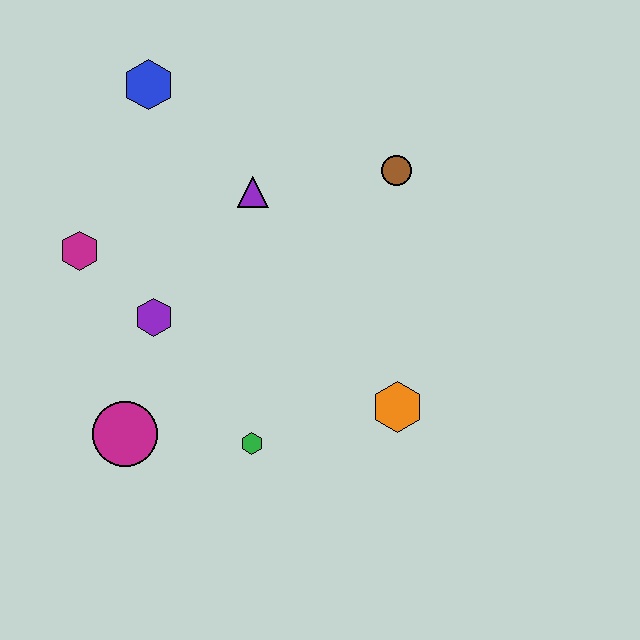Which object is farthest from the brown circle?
The magenta circle is farthest from the brown circle.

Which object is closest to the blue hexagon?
The purple triangle is closest to the blue hexagon.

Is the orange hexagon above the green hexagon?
Yes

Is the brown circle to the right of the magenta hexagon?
Yes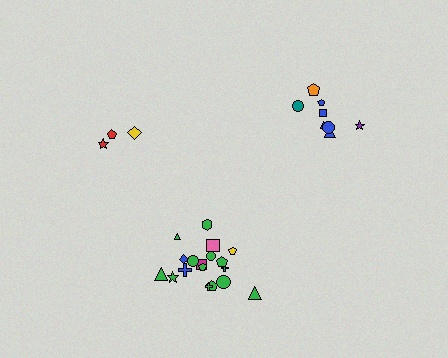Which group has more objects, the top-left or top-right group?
The top-right group.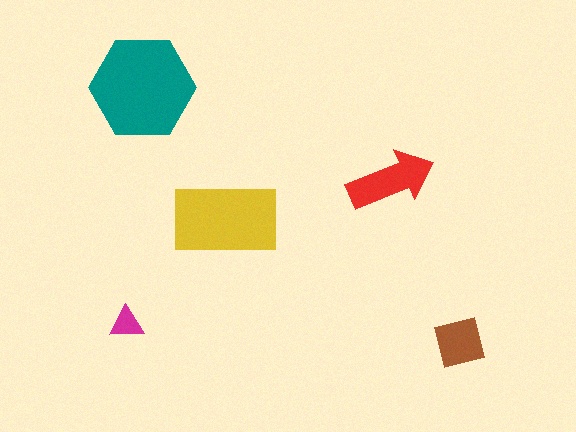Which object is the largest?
The teal hexagon.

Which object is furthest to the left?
The magenta triangle is leftmost.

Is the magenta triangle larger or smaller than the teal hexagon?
Smaller.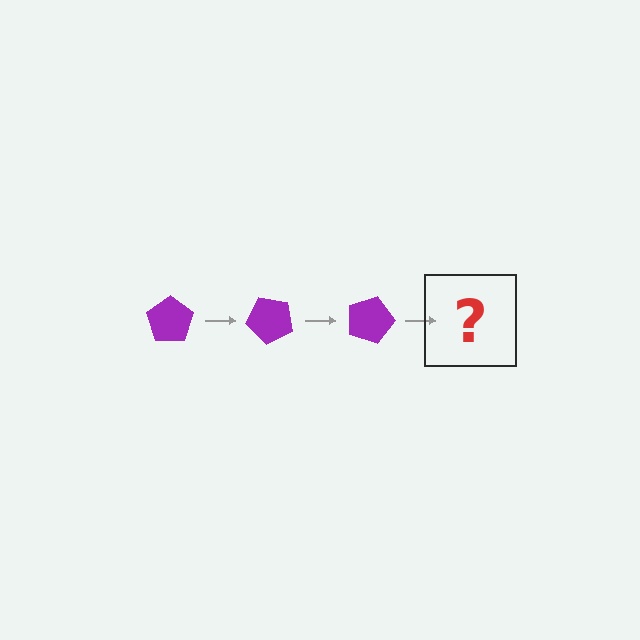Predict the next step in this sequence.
The next step is a purple pentagon rotated 135 degrees.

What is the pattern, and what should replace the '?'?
The pattern is that the pentagon rotates 45 degrees each step. The '?' should be a purple pentagon rotated 135 degrees.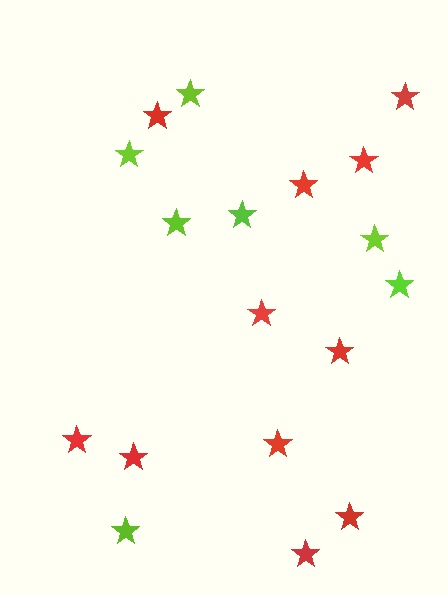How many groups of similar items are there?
There are 2 groups: one group of red stars (11) and one group of lime stars (7).